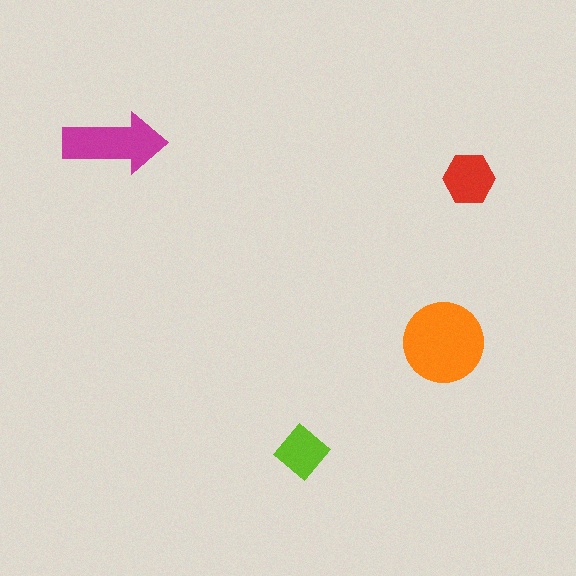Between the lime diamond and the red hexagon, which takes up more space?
The red hexagon.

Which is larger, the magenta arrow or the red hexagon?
The magenta arrow.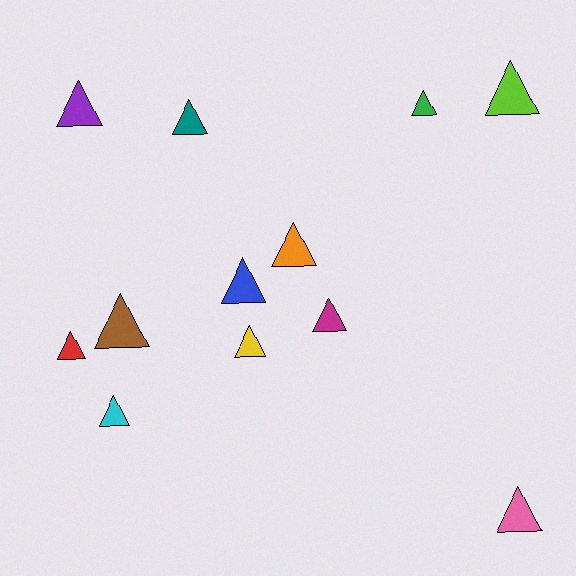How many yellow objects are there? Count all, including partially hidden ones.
There is 1 yellow object.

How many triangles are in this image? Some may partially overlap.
There are 12 triangles.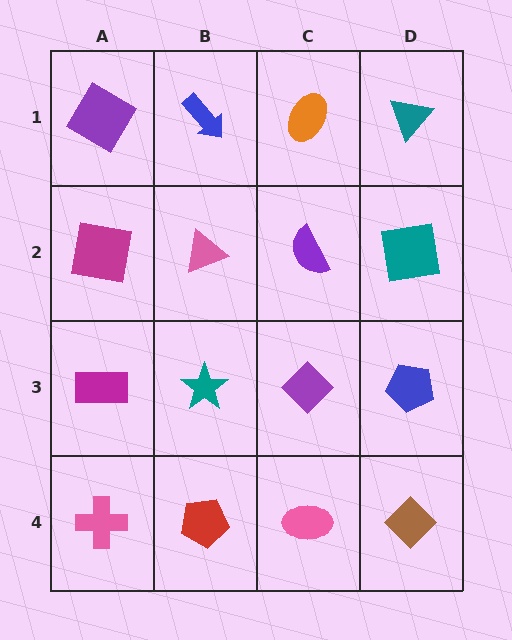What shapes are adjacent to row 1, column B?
A pink triangle (row 2, column B), a purple diamond (row 1, column A), an orange ellipse (row 1, column C).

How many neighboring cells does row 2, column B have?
4.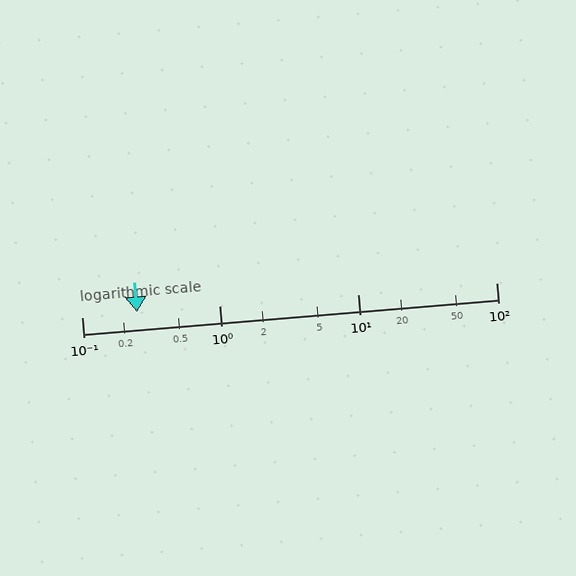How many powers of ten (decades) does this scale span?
The scale spans 3 decades, from 0.1 to 100.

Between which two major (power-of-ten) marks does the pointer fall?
The pointer is between 0.1 and 1.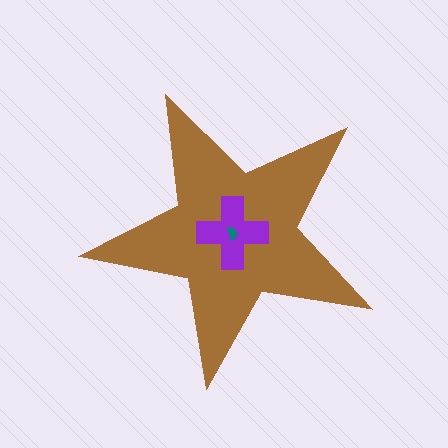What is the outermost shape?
The brown star.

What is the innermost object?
The teal semicircle.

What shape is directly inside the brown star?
The purple cross.